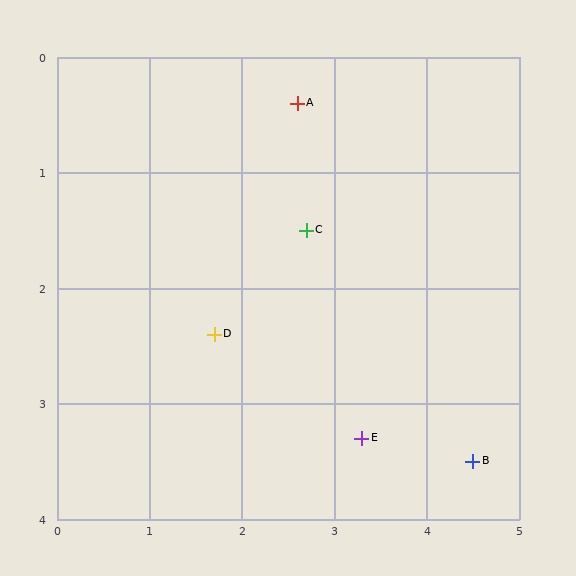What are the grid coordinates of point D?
Point D is at approximately (1.7, 2.4).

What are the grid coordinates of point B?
Point B is at approximately (4.5, 3.5).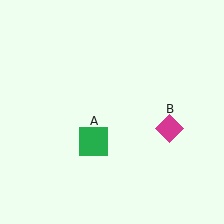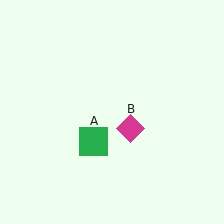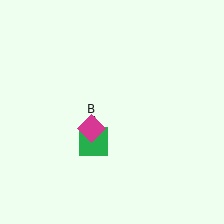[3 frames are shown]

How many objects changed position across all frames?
1 object changed position: magenta diamond (object B).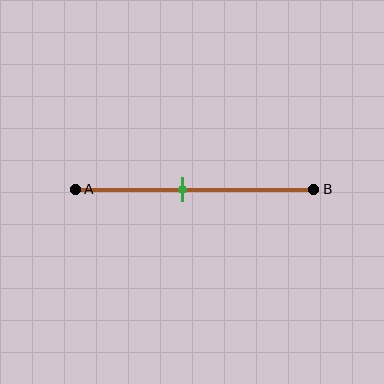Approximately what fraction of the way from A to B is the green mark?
The green mark is approximately 45% of the way from A to B.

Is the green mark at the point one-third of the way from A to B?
No, the mark is at about 45% from A, not at the 33% one-third point.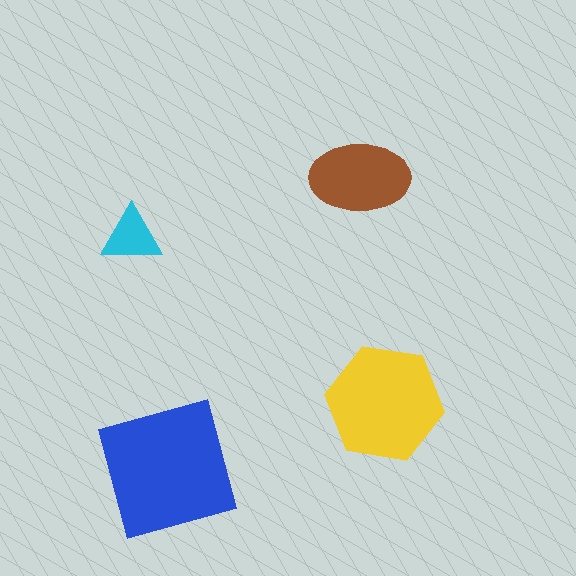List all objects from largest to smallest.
The blue square, the yellow hexagon, the brown ellipse, the cyan triangle.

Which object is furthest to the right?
The yellow hexagon is rightmost.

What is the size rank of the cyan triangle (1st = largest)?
4th.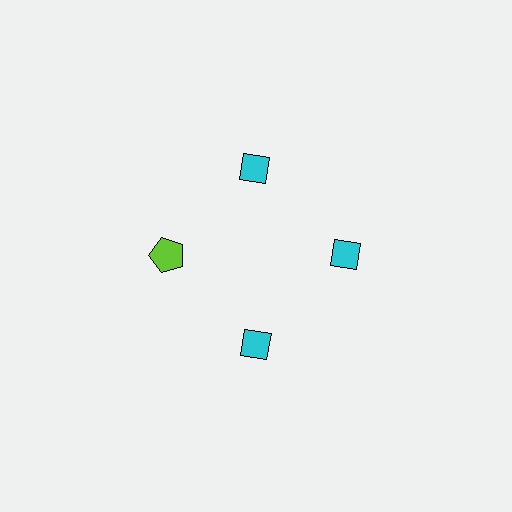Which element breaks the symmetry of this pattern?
The lime pentagon at roughly the 9 o'clock position breaks the symmetry. All other shapes are cyan diamonds.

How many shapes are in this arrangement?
There are 4 shapes arranged in a ring pattern.